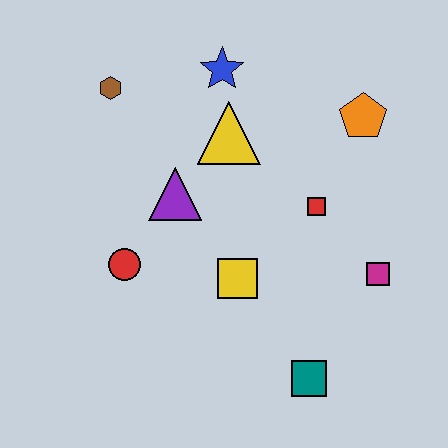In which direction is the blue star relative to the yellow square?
The blue star is above the yellow square.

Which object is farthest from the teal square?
The brown hexagon is farthest from the teal square.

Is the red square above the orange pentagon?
No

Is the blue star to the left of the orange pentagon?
Yes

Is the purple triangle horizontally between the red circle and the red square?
Yes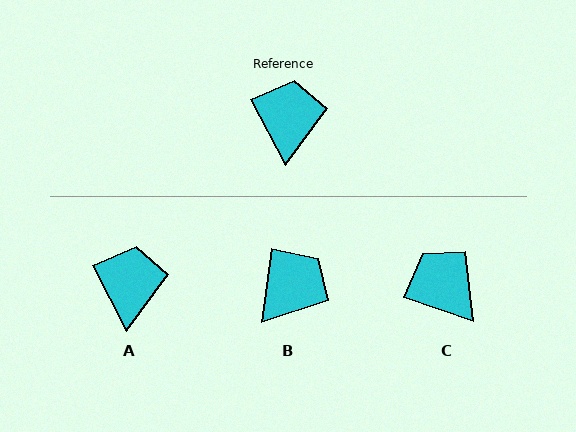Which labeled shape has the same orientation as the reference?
A.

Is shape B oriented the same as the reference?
No, it is off by about 36 degrees.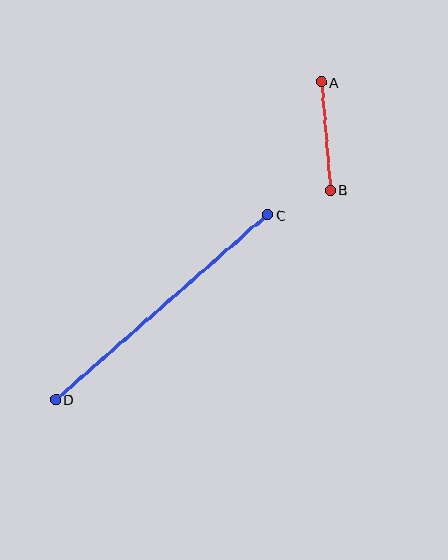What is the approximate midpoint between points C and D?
The midpoint is at approximately (162, 307) pixels.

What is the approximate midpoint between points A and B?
The midpoint is at approximately (326, 136) pixels.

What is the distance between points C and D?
The distance is approximately 281 pixels.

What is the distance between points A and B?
The distance is approximately 108 pixels.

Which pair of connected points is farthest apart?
Points C and D are farthest apart.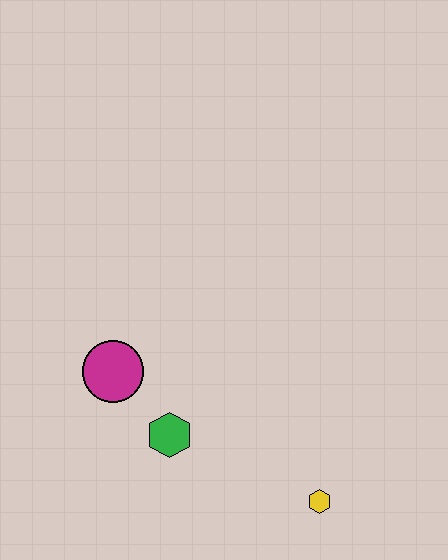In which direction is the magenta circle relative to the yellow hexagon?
The magenta circle is to the left of the yellow hexagon.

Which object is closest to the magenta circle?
The green hexagon is closest to the magenta circle.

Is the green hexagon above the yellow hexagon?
Yes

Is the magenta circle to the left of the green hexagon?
Yes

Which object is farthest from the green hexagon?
The yellow hexagon is farthest from the green hexagon.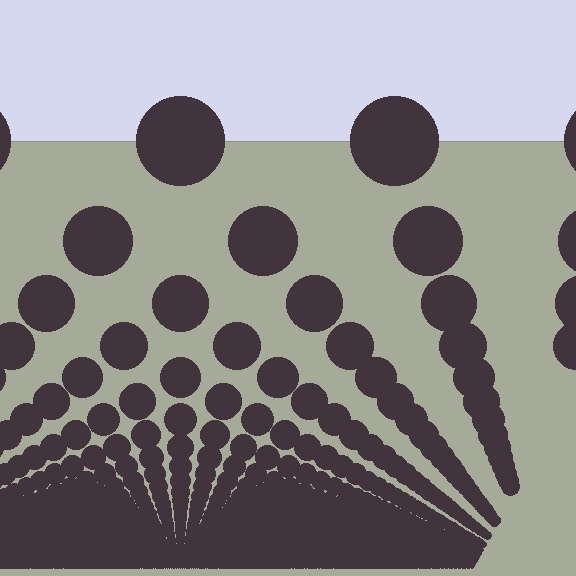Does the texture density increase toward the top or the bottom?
Density increases toward the bottom.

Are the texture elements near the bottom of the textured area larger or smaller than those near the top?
Smaller. The gradient is inverted — elements near the bottom are smaller and denser.